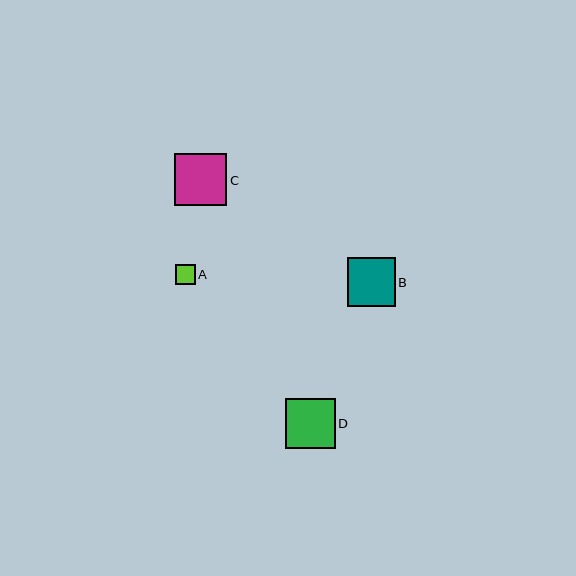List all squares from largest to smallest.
From largest to smallest: C, D, B, A.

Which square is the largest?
Square C is the largest with a size of approximately 52 pixels.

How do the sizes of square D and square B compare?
Square D and square B are approximately the same size.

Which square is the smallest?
Square A is the smallest with a size of approximately 20 pixels.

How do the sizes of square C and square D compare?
Square C and square D are approximately the same size.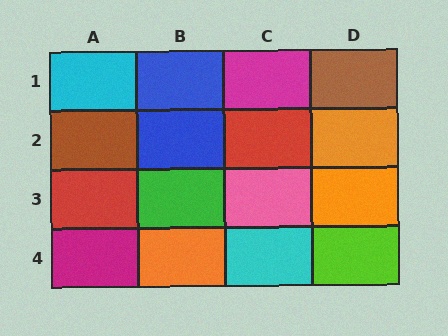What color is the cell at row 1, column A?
Cyan.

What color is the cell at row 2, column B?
Blue.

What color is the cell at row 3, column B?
Green.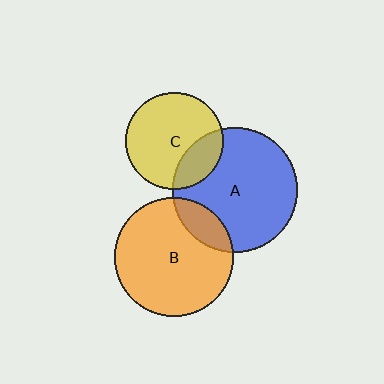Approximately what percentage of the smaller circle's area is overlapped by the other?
Approximately 15%.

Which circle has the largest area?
Circle A (blue).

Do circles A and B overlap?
Yes.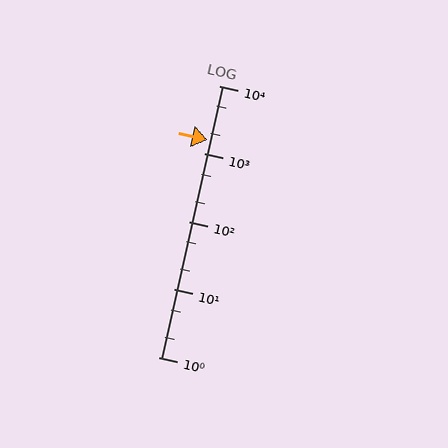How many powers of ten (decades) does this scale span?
The scale spans 4 decades, from 1 to 10000.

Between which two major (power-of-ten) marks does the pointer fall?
The pointer is between 1000 and 10000.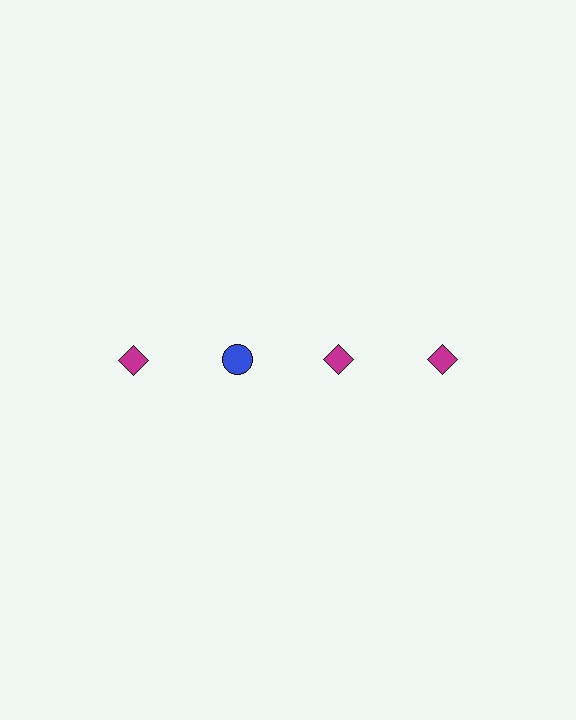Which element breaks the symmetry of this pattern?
The blue circle in the top row, second from left column breaks the symmetry. All other shapes are magenta diamonds.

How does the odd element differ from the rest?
It differs in both color (blue instead of magenta) and shape (circle instead of diamond).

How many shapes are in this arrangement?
There are 4 shapes arranged in a grid pattern.